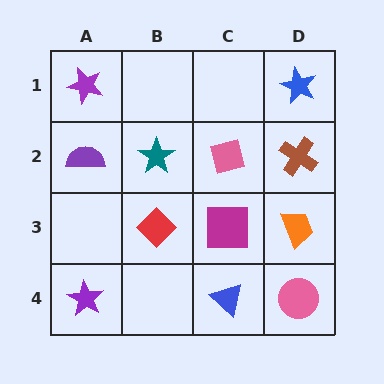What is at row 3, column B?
A red diamond.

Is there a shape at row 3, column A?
No, that cell is empty.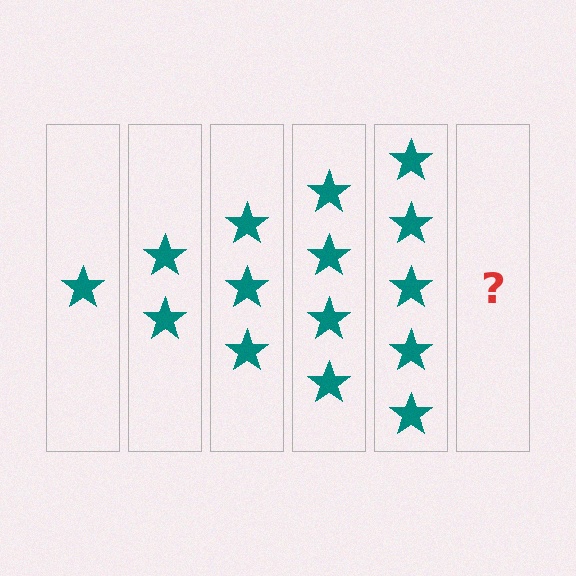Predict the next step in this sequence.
The next step is 6 stars.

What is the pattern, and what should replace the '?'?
The pattern is that each step adds one more star. The '?' should be 6 stars.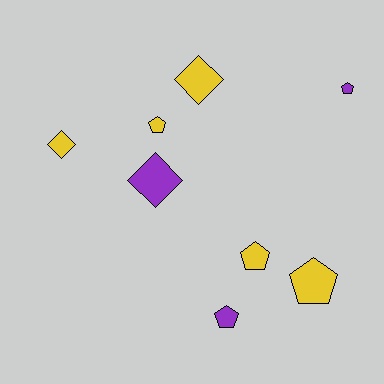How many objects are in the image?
There are 8 objects.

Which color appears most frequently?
Yellow, with 5 objects.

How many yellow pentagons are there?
There are 3 yellow pentagons.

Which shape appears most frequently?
Pentagon, with 5 objects.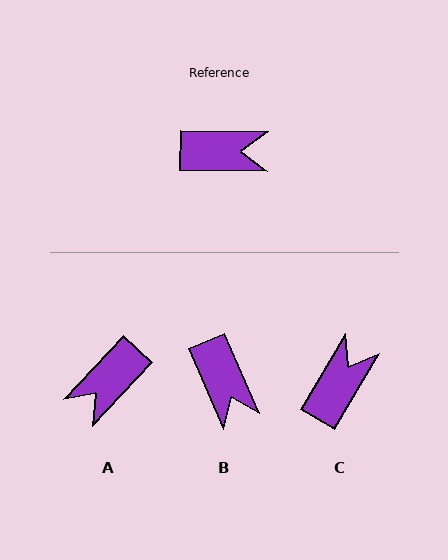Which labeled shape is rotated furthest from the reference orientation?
A, about 133 degrees away.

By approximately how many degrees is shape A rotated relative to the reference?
Approximately 133 degrees clockwise.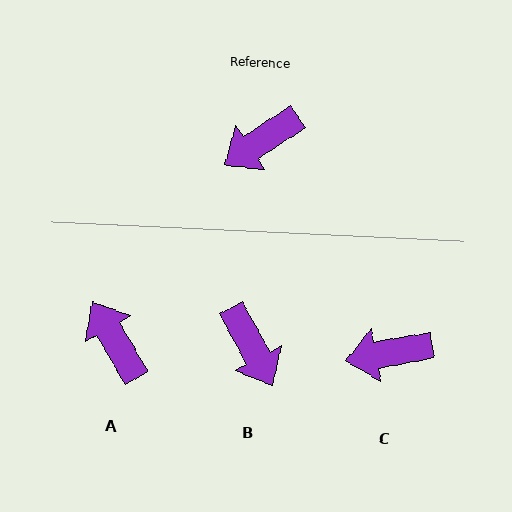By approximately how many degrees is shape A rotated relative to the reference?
Approximately 93 degrees clockwise.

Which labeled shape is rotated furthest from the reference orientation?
A, about 93 degrees away.